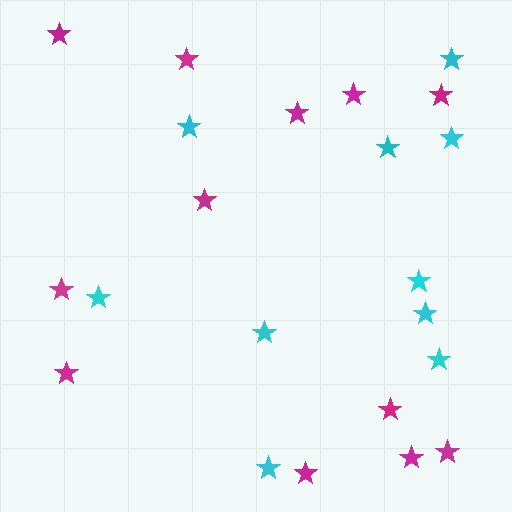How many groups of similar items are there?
There are 2 groups: one group of cyan stars (10) and one group of magenta stars (12).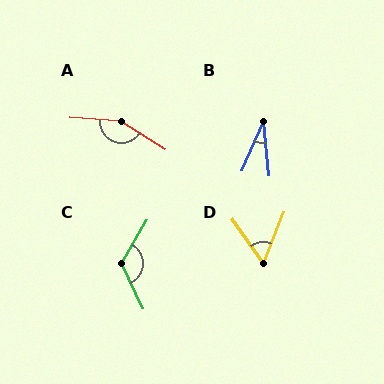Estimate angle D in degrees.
Approximately 57 degrees.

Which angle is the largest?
A, at approximately 151 degrees.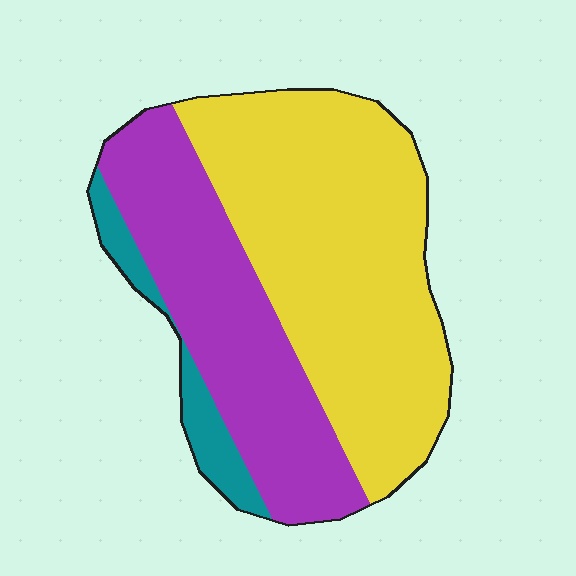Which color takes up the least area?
Teal, at roughly 10%.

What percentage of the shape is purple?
Purple takes up about three eighths (3/8) of the shape.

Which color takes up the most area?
Yellow, at roughly 55%.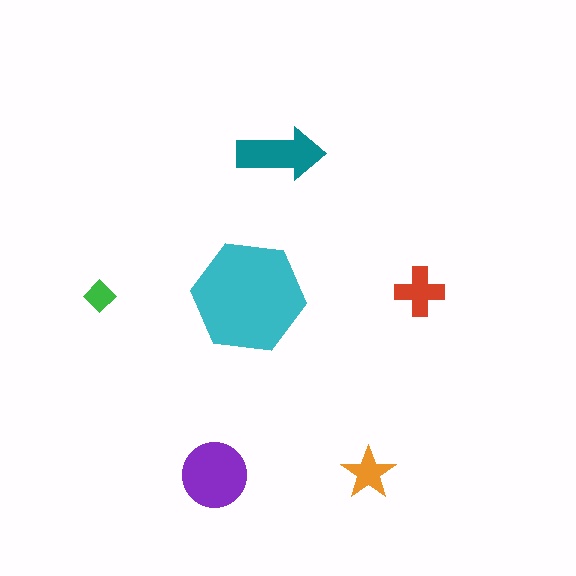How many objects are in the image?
There are 6 objects in the image.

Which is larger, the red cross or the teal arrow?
The teal arrow.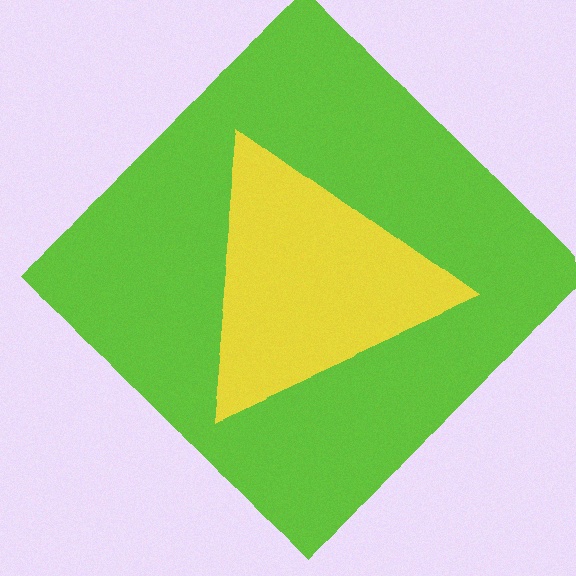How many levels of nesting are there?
2.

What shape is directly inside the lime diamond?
The yellow triangle.